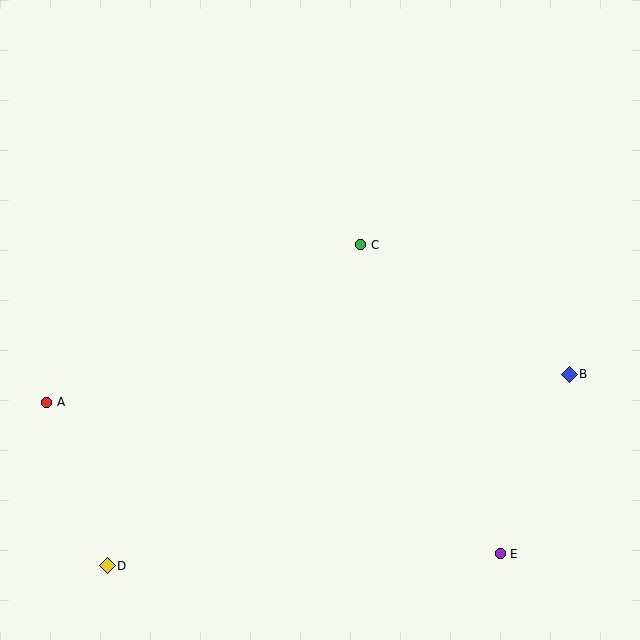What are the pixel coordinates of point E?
Point E is at (500, 554).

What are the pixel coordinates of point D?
Point D is at (107, 566).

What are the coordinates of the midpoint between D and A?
The midpoint between D and A is at (77, 484).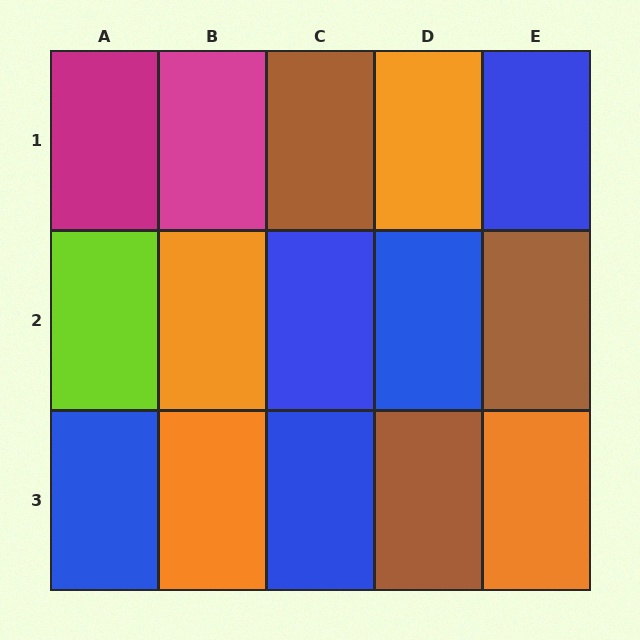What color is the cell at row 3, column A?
Blue.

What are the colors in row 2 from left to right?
Lime, orange, blue, blue, brown.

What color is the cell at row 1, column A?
Magenta.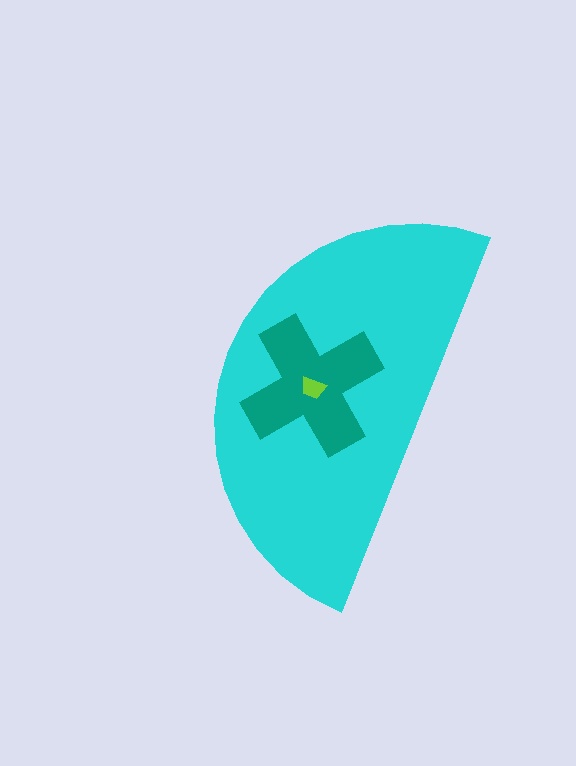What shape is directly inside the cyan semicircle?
The teal cross.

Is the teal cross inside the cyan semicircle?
Yes.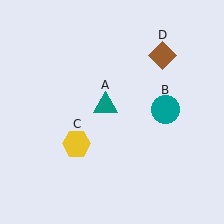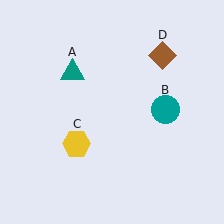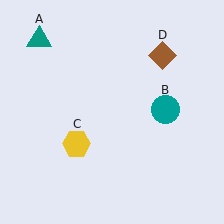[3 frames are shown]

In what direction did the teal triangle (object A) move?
The teal triangle (object A) moved up and to the left.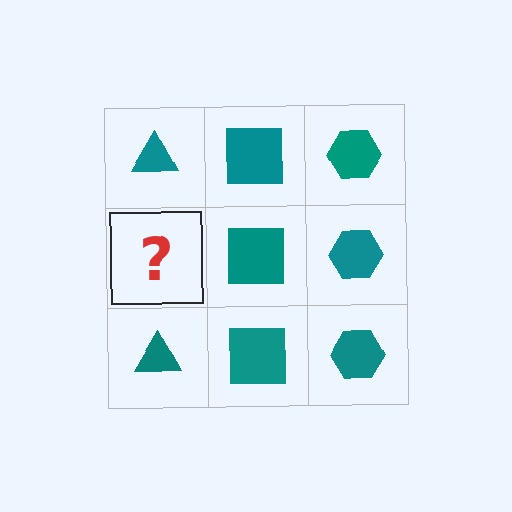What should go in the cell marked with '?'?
The missing cell should contain a teal triangle.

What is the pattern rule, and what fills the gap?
The rule is that each column has a consistent shape. The gap should be filled with a teal triangle.